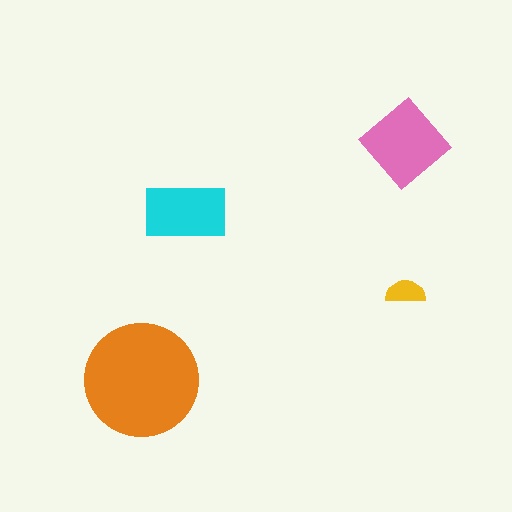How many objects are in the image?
There are 4 objects in the image.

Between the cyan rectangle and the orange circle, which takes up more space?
The orange circle.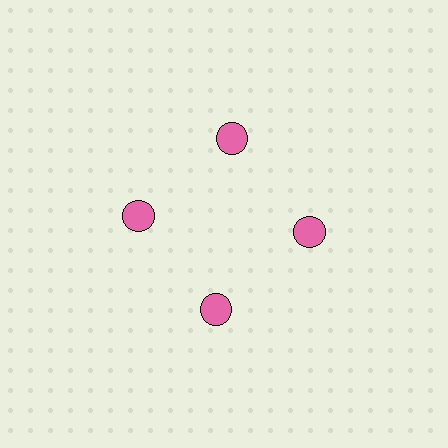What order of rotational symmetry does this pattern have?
This pattern has 4-fold rotational symmetry.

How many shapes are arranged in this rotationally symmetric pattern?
There are 4 shapes, arranged in 4 groups of 1.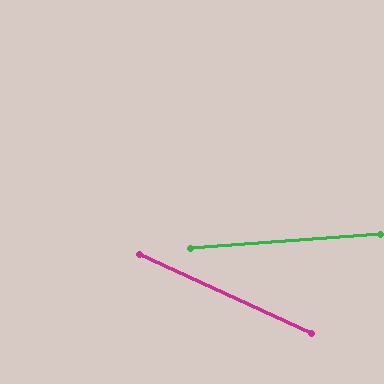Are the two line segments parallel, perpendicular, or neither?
Neither parallel nor perpendicular — they differ by about 29°.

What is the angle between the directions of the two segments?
Approximately 29 degrees.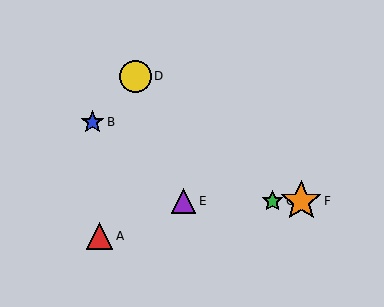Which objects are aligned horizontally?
Objects C, E, F are aligned horizontally.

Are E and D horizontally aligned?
No, E is at y≈201 and D is at y≈76.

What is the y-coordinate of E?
Object E is at y≈201.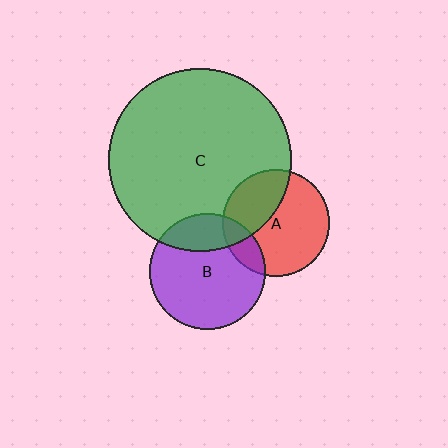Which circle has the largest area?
Circle C (green).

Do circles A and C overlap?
Yes.